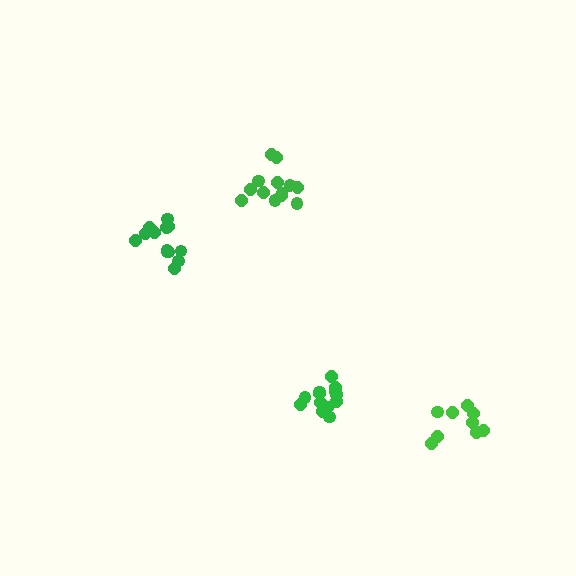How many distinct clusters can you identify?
There are 4 distinct clusters.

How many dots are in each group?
Group 1: 9 dots, Group 2: 13 dots, Group 3: 13 dots, Group 4: 13 dots (48 total).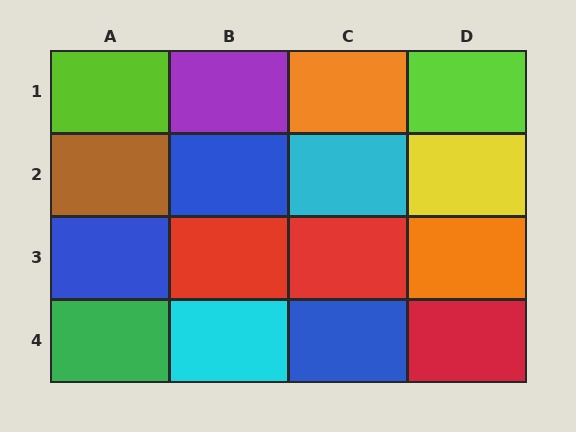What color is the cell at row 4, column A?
Green.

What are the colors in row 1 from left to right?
Lime, purple, orange, lime.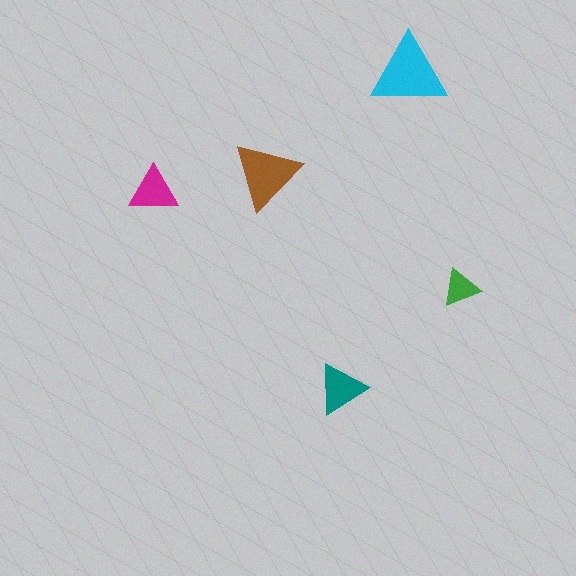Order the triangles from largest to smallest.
the cyan one, the brown one, the teal one, the magenta one, the green one.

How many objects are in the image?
There are 5 objects in the image.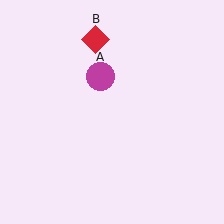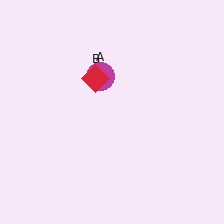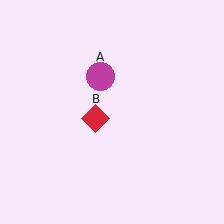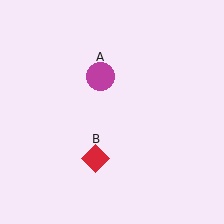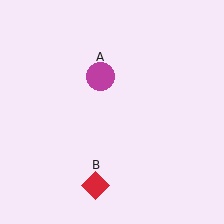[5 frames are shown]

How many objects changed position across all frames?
1 object changed position: red diamond (object B).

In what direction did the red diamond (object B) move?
The red diamond (object B) moved down.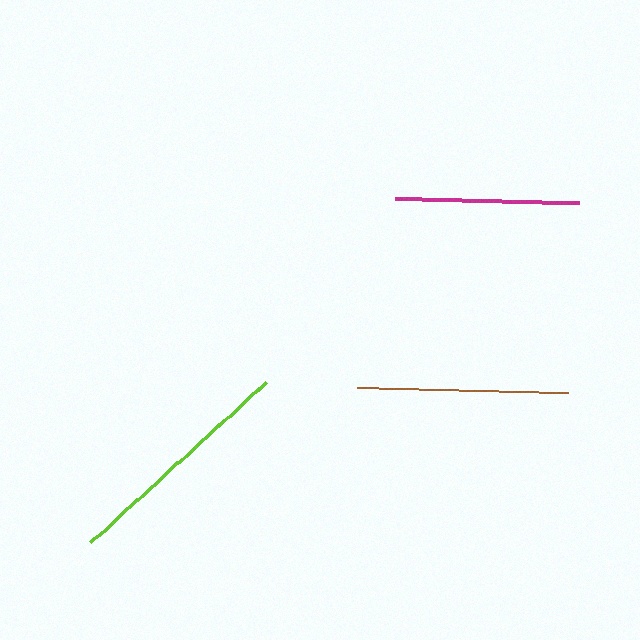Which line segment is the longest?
The lime line is the longest at approximately 239 pixels.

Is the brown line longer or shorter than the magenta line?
The brown line is longer than the magenta line.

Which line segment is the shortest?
The magenta line is the shortest at approximately 183 pixels.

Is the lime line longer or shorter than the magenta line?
The lime line is longer than the magenta line.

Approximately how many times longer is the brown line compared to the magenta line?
The brown line is approximately 1.2 times the length of the magenta line.